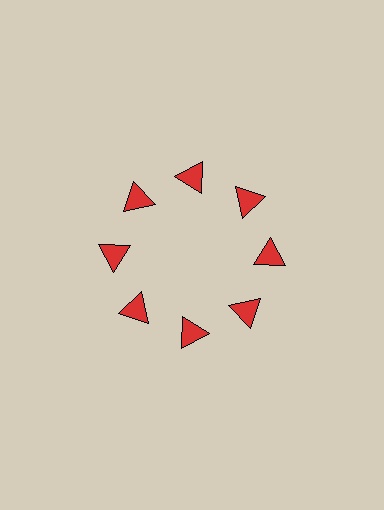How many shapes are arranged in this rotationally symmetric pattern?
There are 8 shapes, arranged in 8 groups of 1.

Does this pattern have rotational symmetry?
Yes, this pattern has 8-fold rotational symmetry. It looks the same after rotating 45 degrees around the center.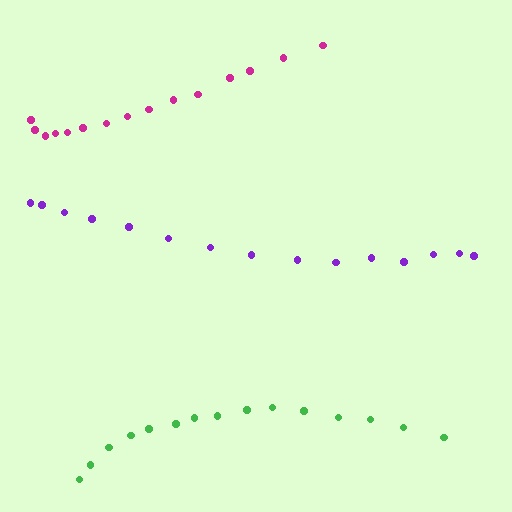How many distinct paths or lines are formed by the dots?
There are 3 distinct paths.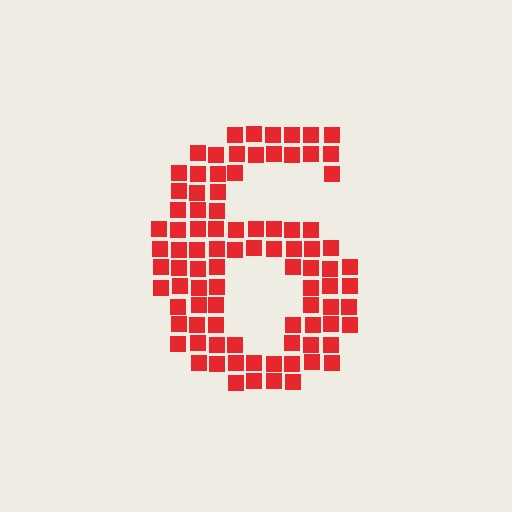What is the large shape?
The large shape is the digit 6.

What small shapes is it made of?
It is made of small squares.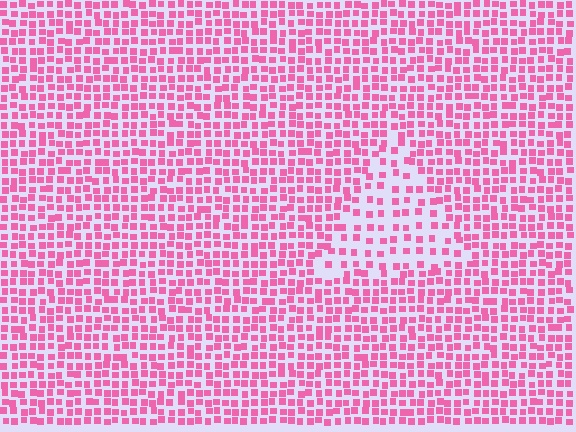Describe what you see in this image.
The image contains small pink elements arranged at two different densities. A triangle-shaped region is visible where the elements are less densely packed than the surrounding area.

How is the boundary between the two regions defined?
The boundary is defined by a change in element density (approximately 2.0x ratio). All elements are the same color, size, and shape.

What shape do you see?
I see a triangle.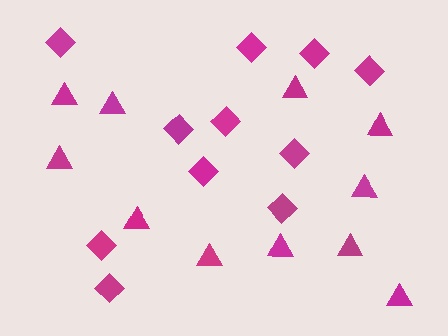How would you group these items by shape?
There are 2 groups: one group of triangles (11) and one group of diamonds (11).